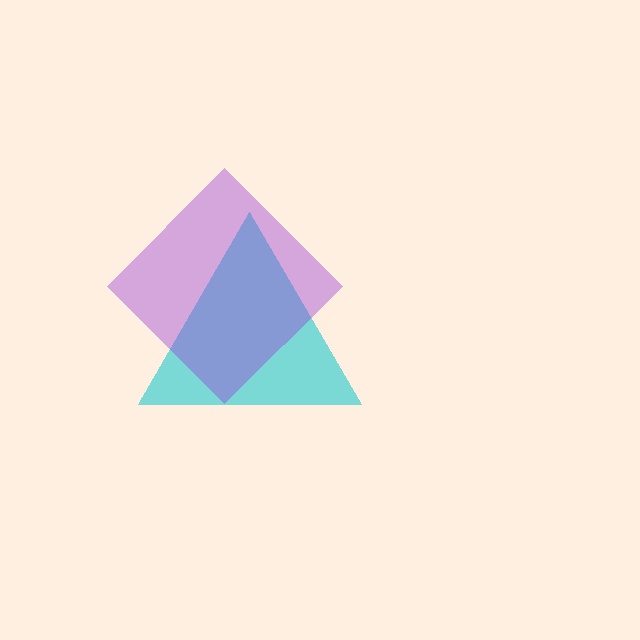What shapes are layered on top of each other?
The layered shapes are: a cyan triangle, a purple diamond.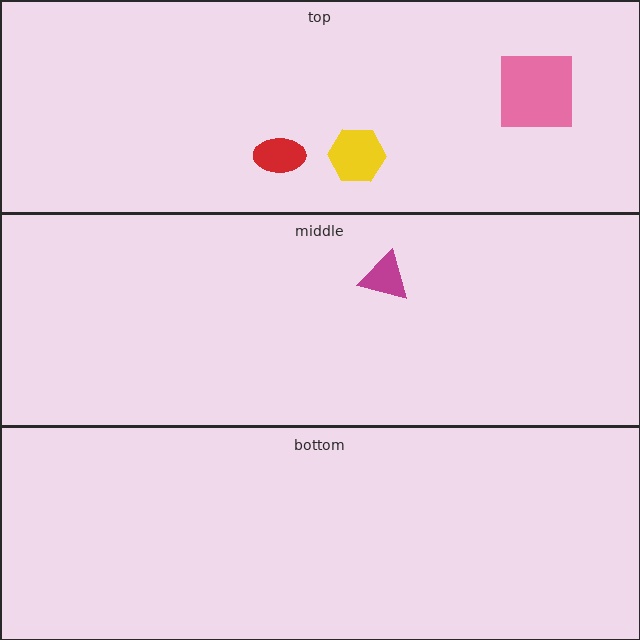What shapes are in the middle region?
The magenta triangle.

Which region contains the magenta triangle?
The middle region.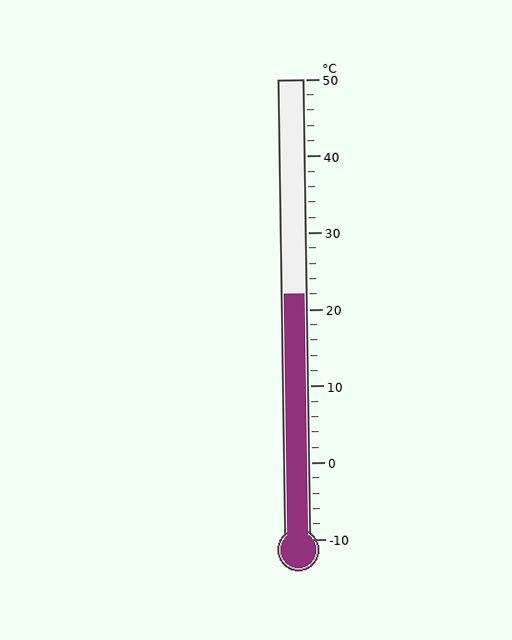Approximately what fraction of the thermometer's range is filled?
The thermometer is filled to approximately 55% of its range.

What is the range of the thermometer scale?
The thermometer scale ranges from -10°C to 50°C.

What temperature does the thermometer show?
The thermometer shows approximately 22°C.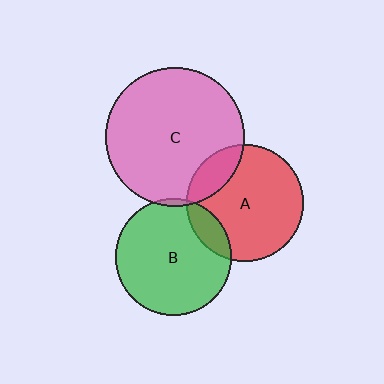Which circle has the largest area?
Circle C (pink).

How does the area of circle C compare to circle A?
Approximately 1.4 times.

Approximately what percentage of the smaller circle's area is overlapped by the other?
Approximately 15%.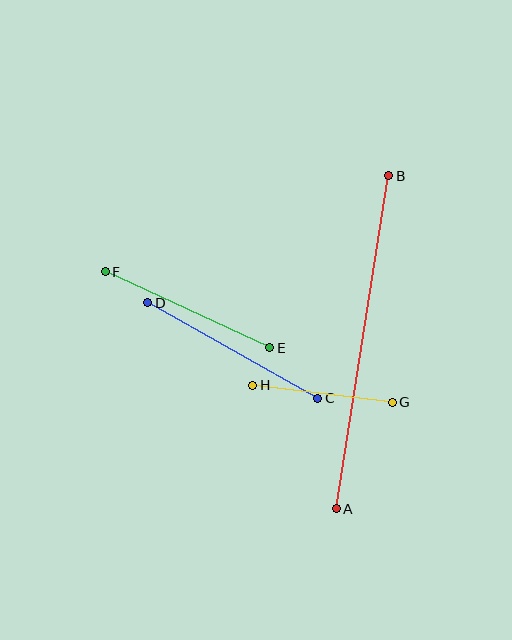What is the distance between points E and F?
The distance is approximately 181 pixels.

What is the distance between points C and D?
The distance is approximately 195 pixels.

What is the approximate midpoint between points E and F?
The midpoint is at approximately (187, 310) pixels.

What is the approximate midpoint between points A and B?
The midpoint is at approximately (362, 342) pixels.